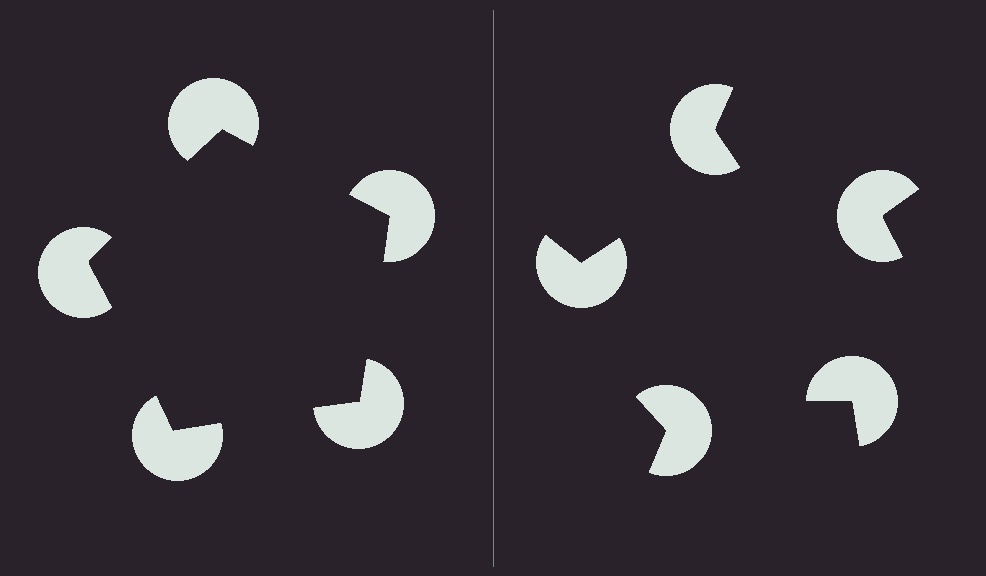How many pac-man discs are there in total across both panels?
10 — 5 on each side.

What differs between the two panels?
The pac-man discs are positioned identically on both sides; only the wedge orientations differ. On the left they align to a pentagon; on the right they are misaligned.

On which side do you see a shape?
An illusory pentagon appears on the left side. On the right side the wedge cuts are rotated, so no coherent shape forms.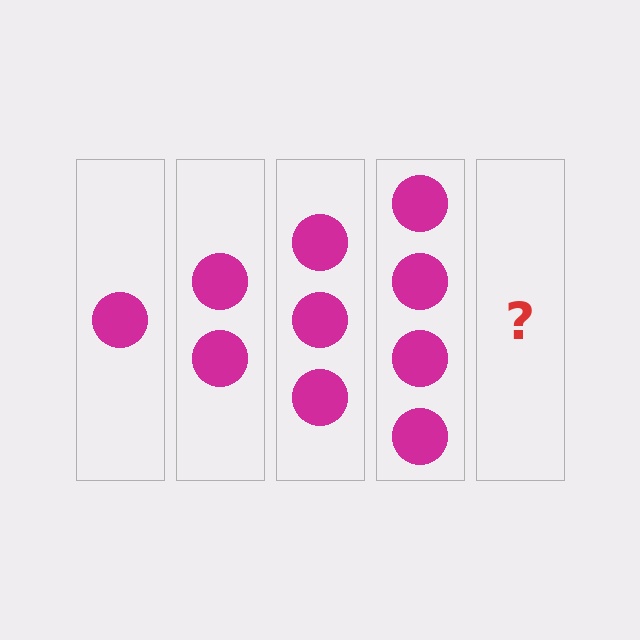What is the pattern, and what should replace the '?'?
The pattern is that each step adds one more circle. The '?' should be 5 circles.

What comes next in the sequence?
The next element should be 5 circles.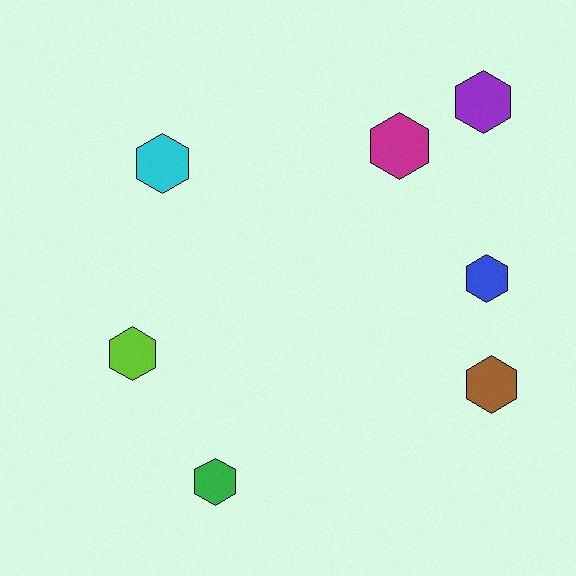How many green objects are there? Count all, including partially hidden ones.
There is 1 green object.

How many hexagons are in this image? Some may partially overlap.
There are 7 hexagons.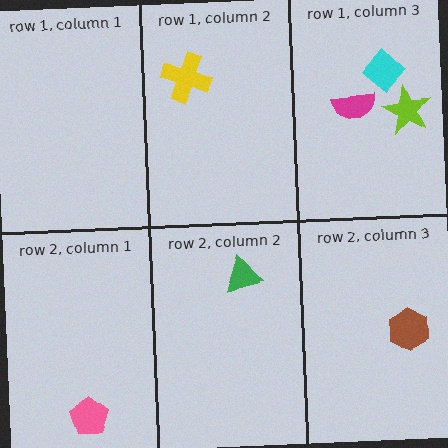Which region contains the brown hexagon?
The row 2, column 3 region.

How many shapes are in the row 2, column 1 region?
1.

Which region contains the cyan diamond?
The row 1, column 3 region.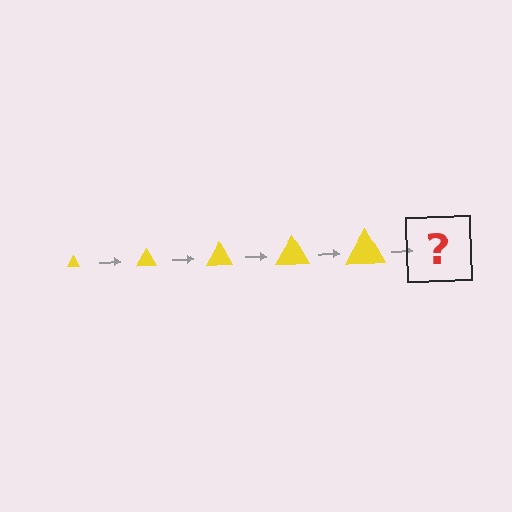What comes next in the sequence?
The next element should be a yellow triangle, larger than the previous one.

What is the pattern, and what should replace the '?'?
The pattern is that the triangle gets progressively larger each step. The '?' should be a yellow triangle, larger than the previous one.